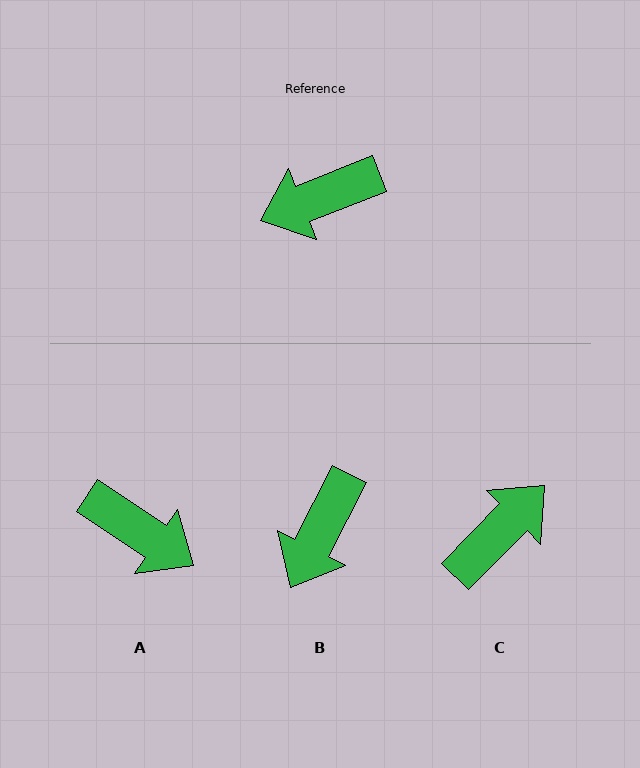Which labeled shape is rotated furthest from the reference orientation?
C, about 156 degrees away.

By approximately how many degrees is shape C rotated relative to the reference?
Approximately 156 degrees clockwise.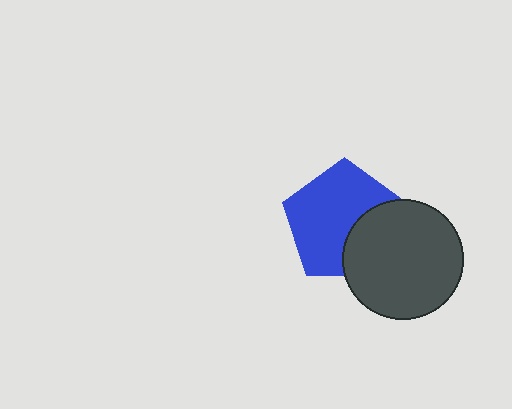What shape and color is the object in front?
The object in front is a dark gray circle.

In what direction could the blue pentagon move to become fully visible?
The blue pentagon could move toward the upper-left. That would shift it out from behind the dark gray circle entirely.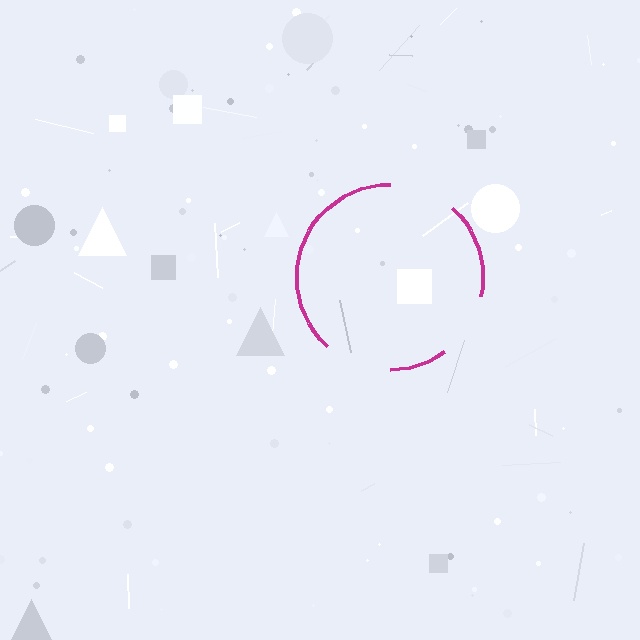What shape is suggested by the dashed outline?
The dashed outline suggests a circle.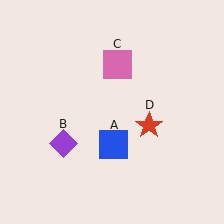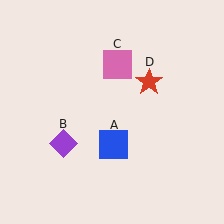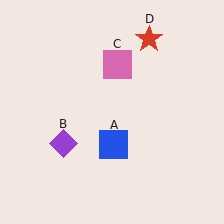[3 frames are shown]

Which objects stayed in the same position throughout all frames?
Blue square (object A) and purple diamond (object B) and pink square (object C) remained stationary.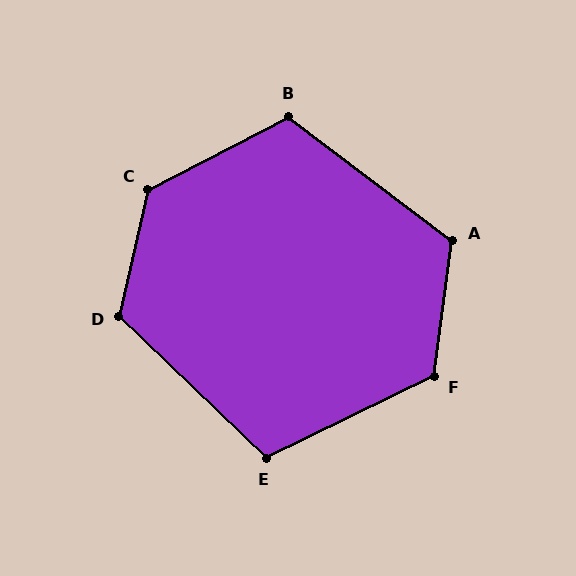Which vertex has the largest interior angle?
C, at approximately 130 degrees.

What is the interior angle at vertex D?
Approximately 121 degrees (obtuse).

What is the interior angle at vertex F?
Approximately 123 degrees (obtuse).